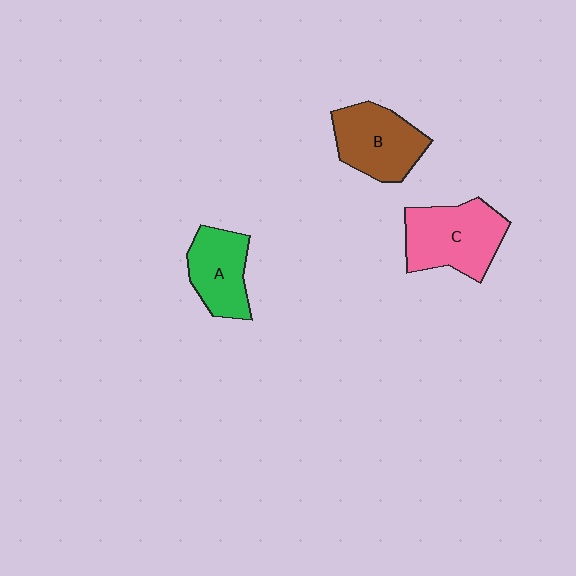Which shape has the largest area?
Shape C (pink).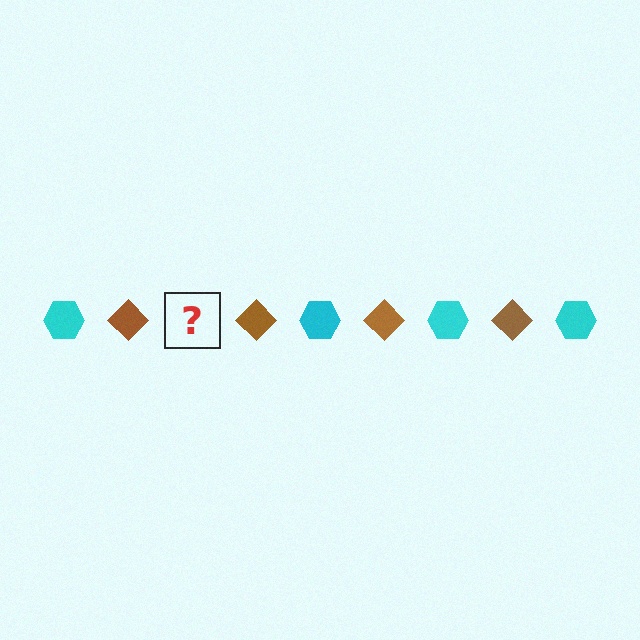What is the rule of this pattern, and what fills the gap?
The rule is that the pattern alternates between cyan hexagon and brown diamond. The gap should be filled with a cyan hexagon.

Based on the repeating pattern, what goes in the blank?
The blank should be a cyan hexagon.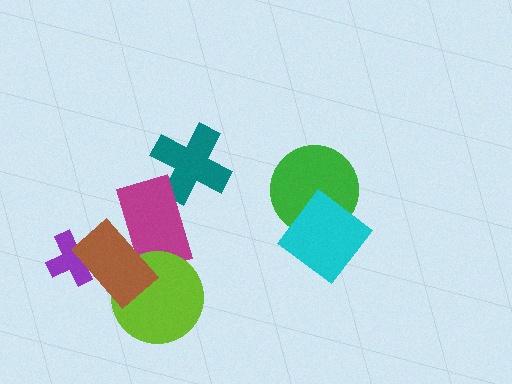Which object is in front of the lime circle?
The brown rectangle is in front of the lime circle.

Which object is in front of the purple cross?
The brown rectangle is in front of the purple cross.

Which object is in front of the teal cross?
The magenta rectangle is in front of the teal cross.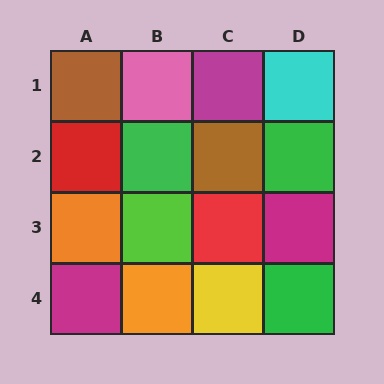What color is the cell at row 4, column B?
Orange.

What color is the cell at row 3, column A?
Orange.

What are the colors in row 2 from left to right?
Red, green, brown, green.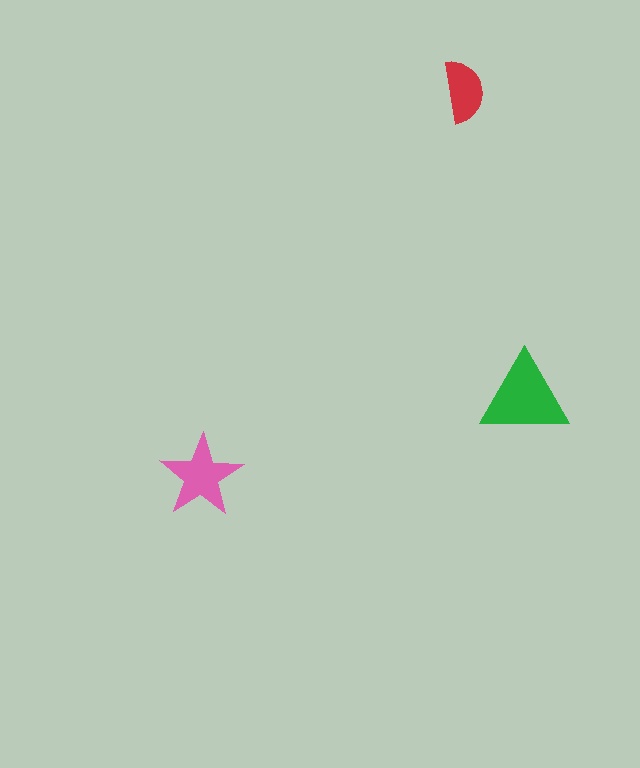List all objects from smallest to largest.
The red semicircle, the pink star, the green triangle.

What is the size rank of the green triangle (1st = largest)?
1st.